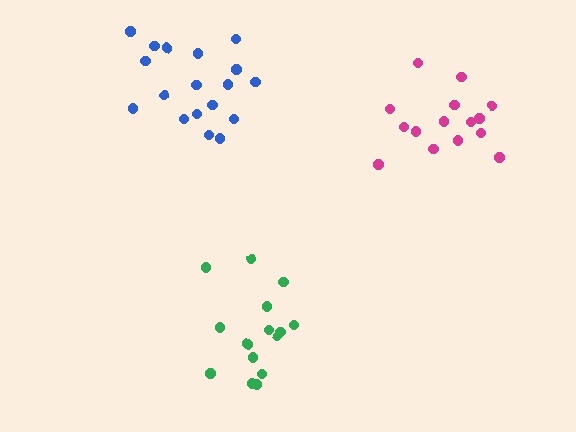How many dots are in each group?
Group 1: 15 dots, Group 2: 18 dots, Group 3: 15 dots (48 total).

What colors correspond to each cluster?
The clusters are colored: magenta, blue, green.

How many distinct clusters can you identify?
There are 3 distinct clusters.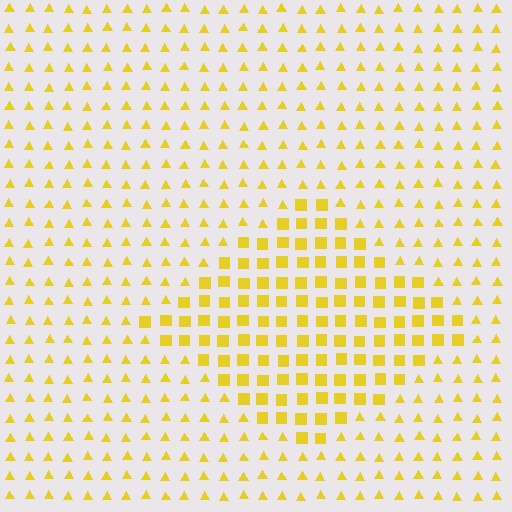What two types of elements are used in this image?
The image uses squares inside the diamond region and triangles outside it.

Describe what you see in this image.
The image is filled with small yellow elements arranged in a uniform grid. A diamond-shaped region contains squares, while the surrounding area contains triangles. The boundary is defined purely by the change in element shape.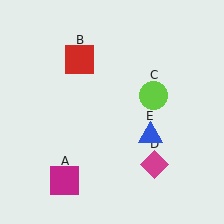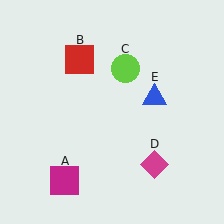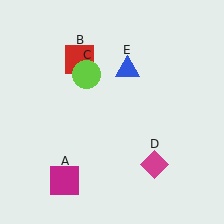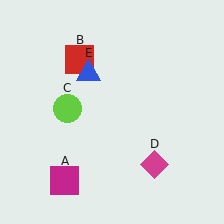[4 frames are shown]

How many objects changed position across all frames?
2 objects changed position: lime circle (object C), blue triangle (object E).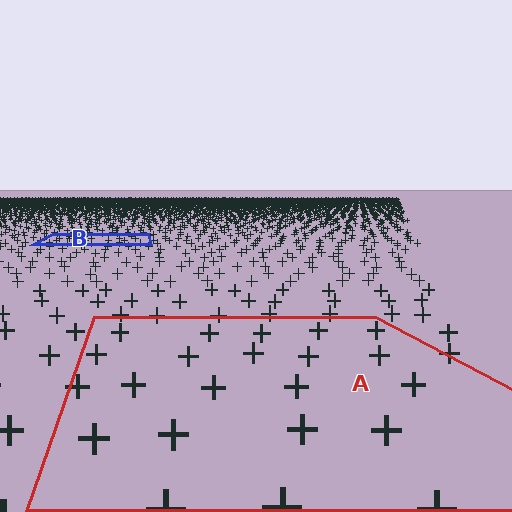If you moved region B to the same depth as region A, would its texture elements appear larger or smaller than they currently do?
They would appear larger. At a closer depth, the same texture elements are projected at a bigger on-screen size.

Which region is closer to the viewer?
Region A is closer. The texture elements there are larger and more spread out.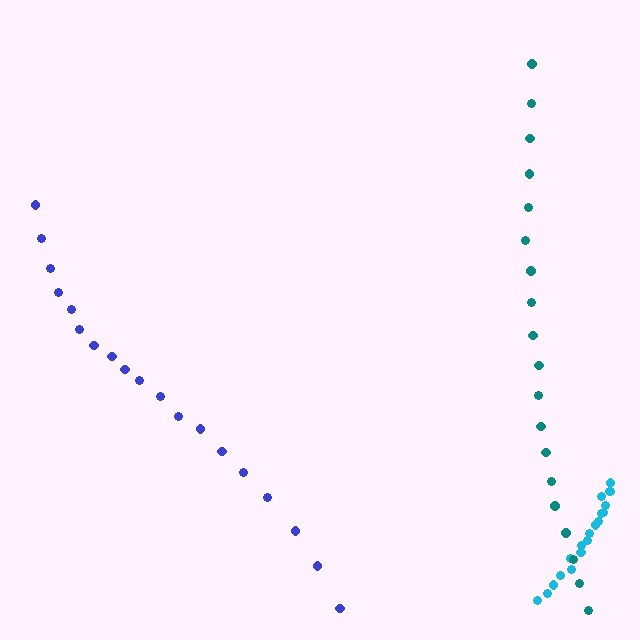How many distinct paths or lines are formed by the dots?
There are 3 distinct paths.